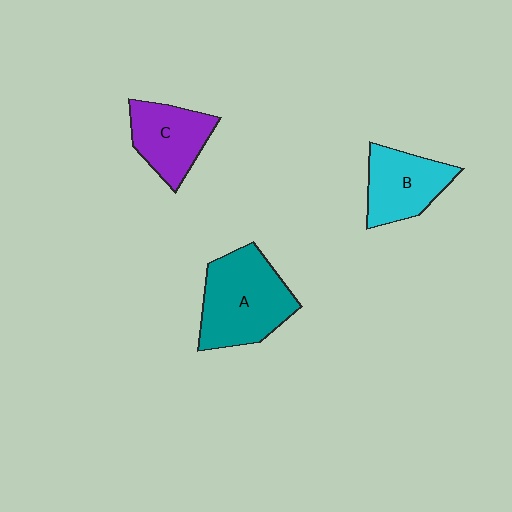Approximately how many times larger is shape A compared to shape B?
Approximately 1.4 times.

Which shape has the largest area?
Shape A (teal).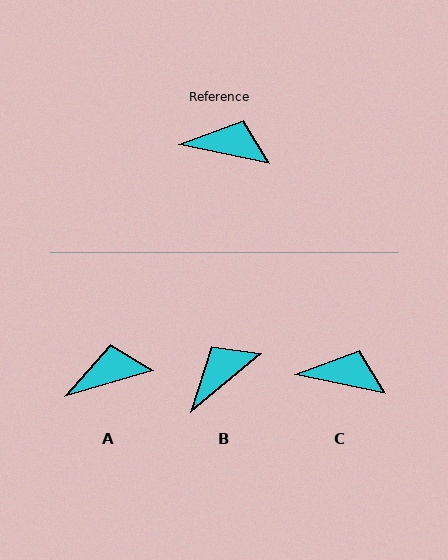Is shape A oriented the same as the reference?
No, it is off by about 28 degrees.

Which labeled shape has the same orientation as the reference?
C.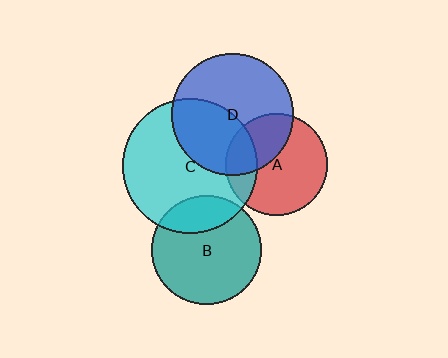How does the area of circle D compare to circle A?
Approximately 1.4 times.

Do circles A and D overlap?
Yes.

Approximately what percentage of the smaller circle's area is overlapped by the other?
Approximately 35%.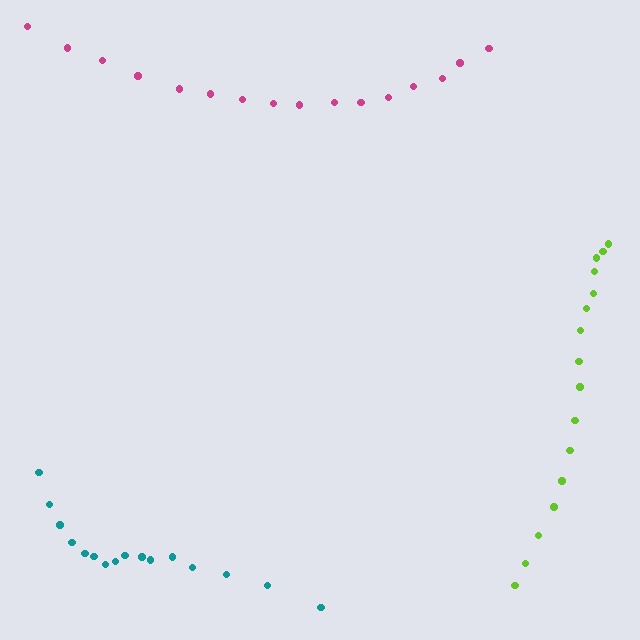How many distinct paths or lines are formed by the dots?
There are 3 distinct paths.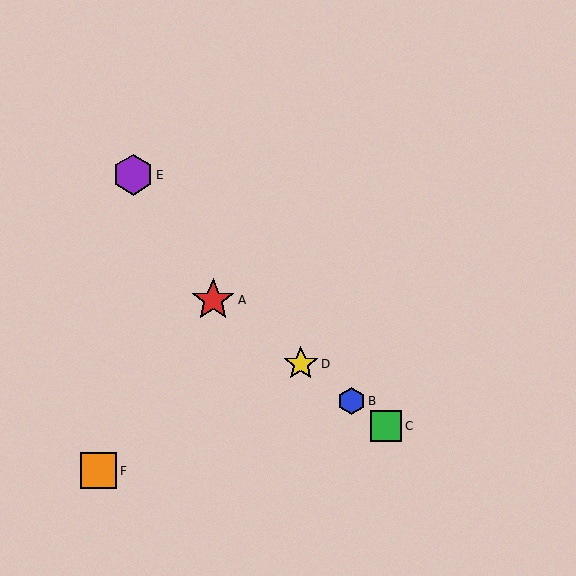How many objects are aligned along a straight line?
4 objects (A, B, C, D) are aligned along a straight line.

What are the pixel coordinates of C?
Object C is at (386, 426).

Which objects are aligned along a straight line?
Objects A, B, C, D are aligned along a straight line.